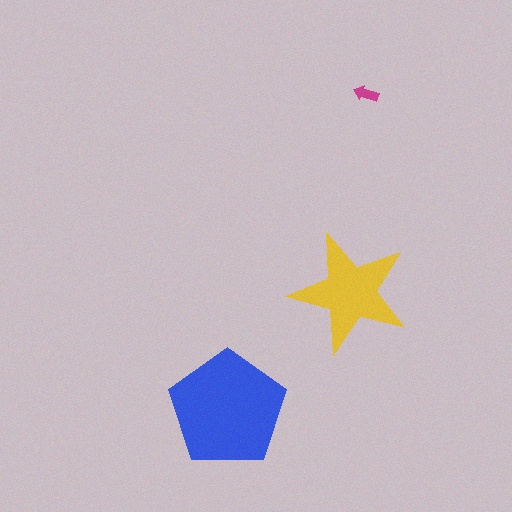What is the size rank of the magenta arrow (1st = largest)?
3rd.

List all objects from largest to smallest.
The blue pentagon, the yellow star, the magenta arrow.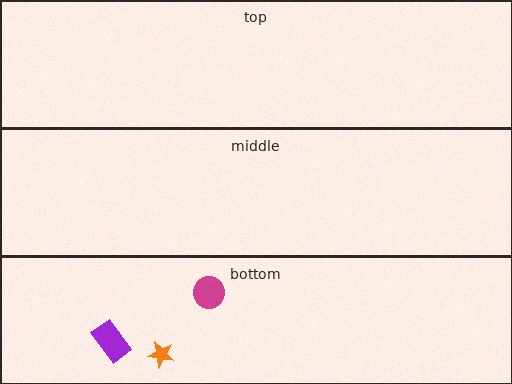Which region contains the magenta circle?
The bottom region.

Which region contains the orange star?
The bottom region.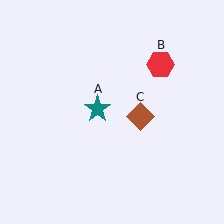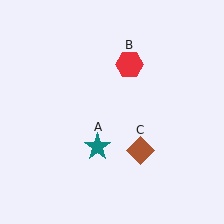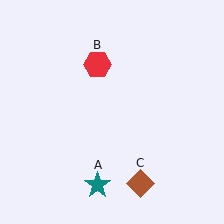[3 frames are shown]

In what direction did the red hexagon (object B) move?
The red hexagon (object B) moved left.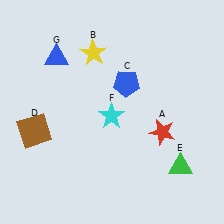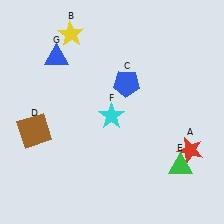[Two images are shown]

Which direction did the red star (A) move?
The red star (A) moved right.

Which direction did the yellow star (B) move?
The yellow star (B) moved left.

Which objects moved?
The objects that moved are: the red star (A), the yellow star (B).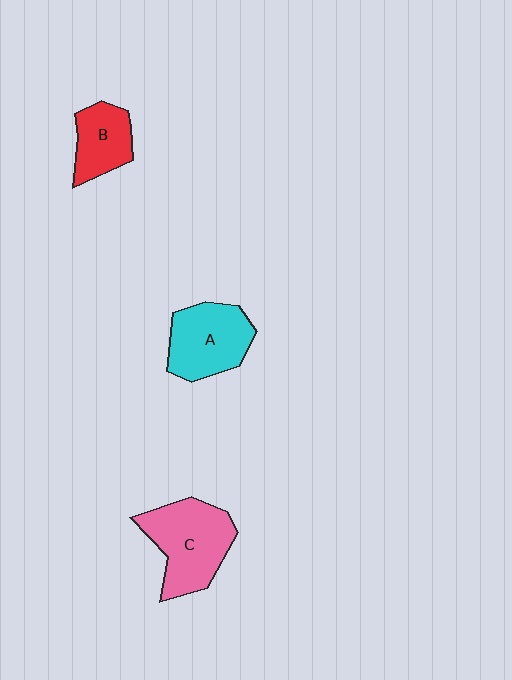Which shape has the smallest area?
Shape B (red).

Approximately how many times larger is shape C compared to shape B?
Approximately 1.7 times.